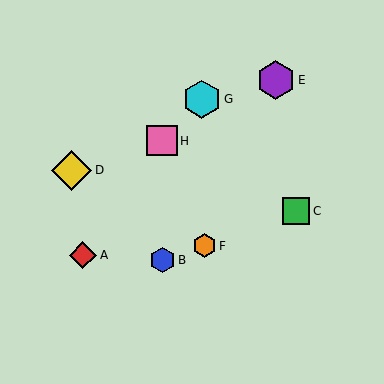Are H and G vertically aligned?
No, H is at x≈162 and G is at x≈202.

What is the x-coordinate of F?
Object F is at x≈204.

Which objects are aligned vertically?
Objects B, H are aligned vertically.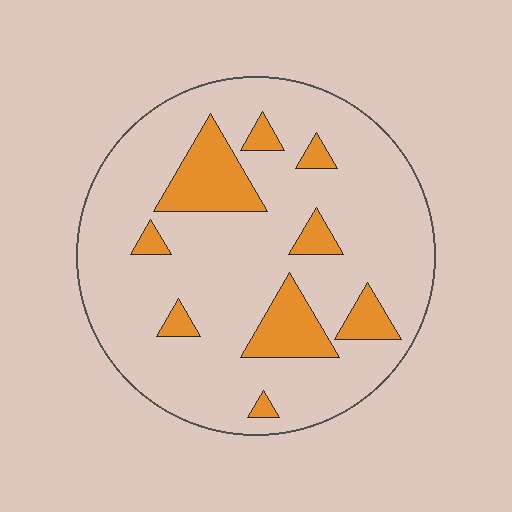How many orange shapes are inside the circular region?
9.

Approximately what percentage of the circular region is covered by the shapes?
Approximately 15%.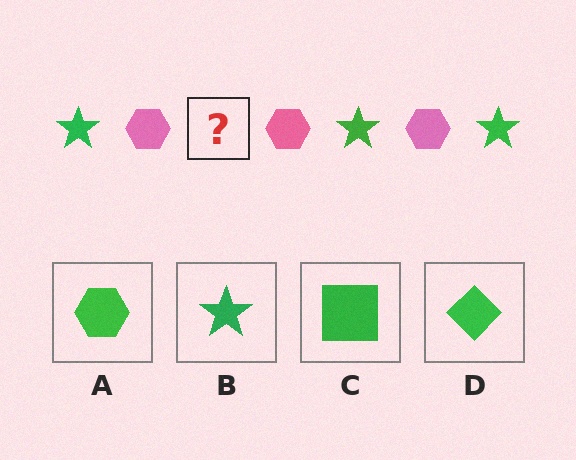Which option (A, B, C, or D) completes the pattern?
B.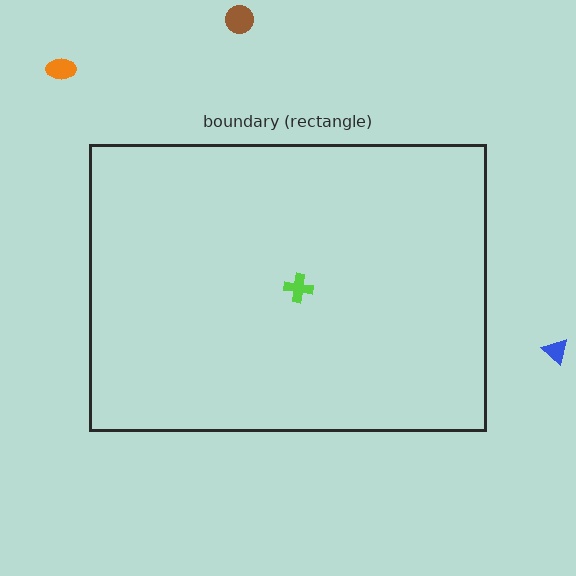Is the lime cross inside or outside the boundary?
Inside.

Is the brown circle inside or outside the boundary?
Outside.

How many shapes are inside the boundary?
1 inside, 3 outside.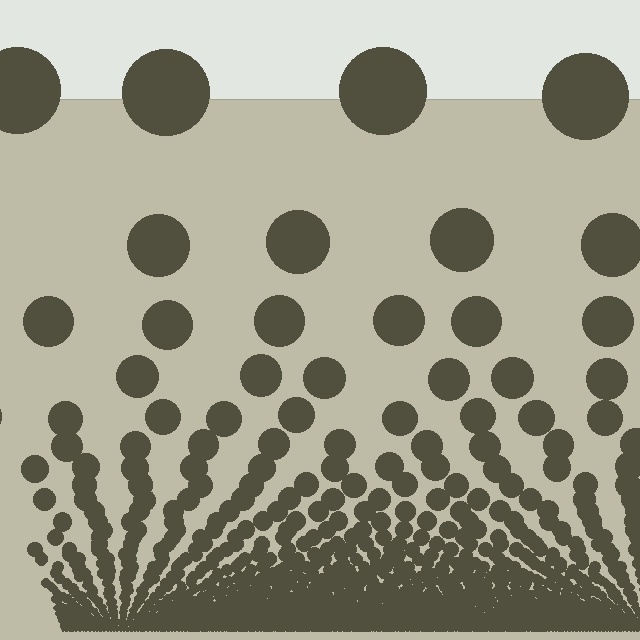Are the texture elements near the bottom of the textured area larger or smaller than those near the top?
Smaller. The gradient is inverted — elements near the bottom are smaller and denser.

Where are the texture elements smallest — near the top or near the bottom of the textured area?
Near the bottom.